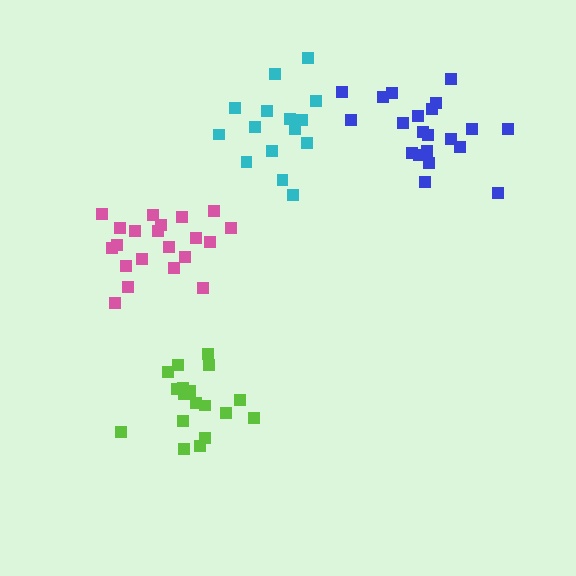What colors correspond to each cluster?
The clusters are colored: cyan, blue, pink, lime.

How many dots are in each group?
Group 1: 15 dots, Group 2: 21 dots, Group 3: 21 dots, Group 4: 18 dots (75 total).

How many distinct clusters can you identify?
There are 4 distinct clusters.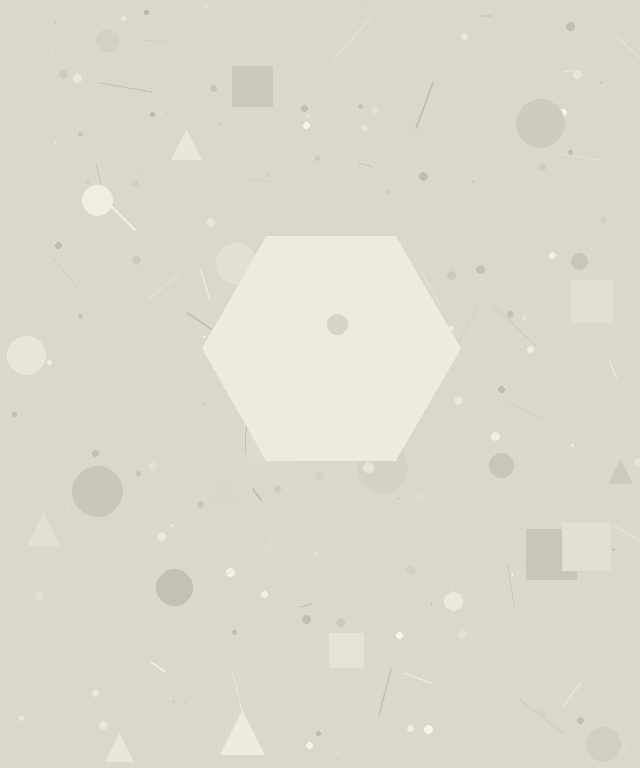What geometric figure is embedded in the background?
A hexagon is embedded in the background.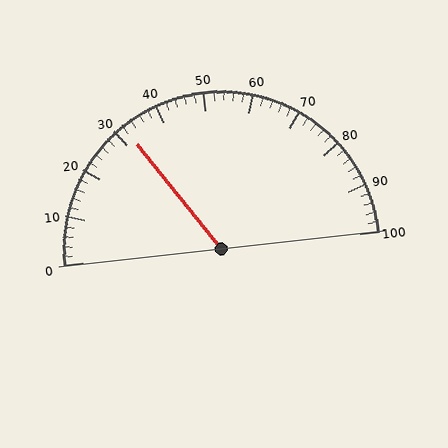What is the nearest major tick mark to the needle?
The nearest major tick mark is 30.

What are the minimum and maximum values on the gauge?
The gauge ranges from 0 to 100.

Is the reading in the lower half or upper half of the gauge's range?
The reading is in the lower half of the range (0 to 100).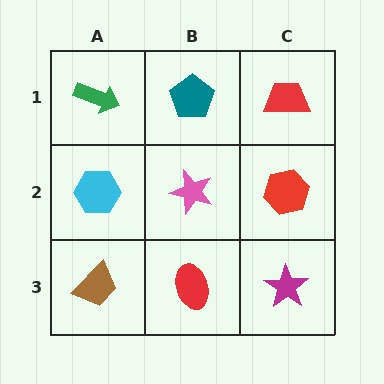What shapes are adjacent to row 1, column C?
A red hexagon (row 2, column C), a teal pentagon (row 1, column B).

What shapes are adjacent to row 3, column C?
A red hexagon (row 2, column C), a red ellipse (row 3, column B).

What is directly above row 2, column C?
A red trapezoid.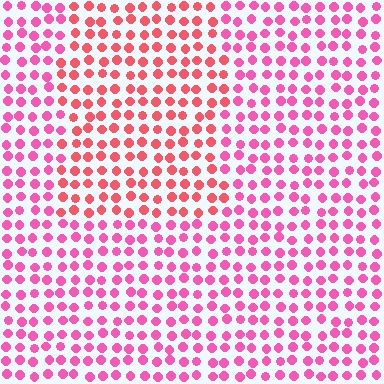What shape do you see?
I see a rectangle.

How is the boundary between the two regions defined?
The boundary is defined purely by a slight shift in hue (about 29 degrees). Spacing, size, and orientation are identical on both sides.